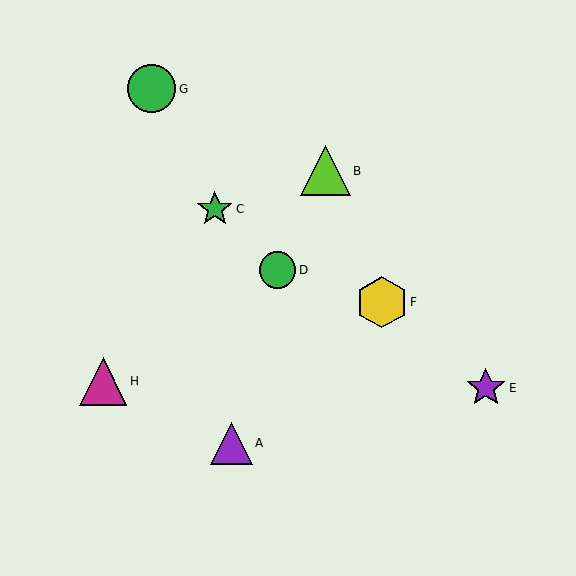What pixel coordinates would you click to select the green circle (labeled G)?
Click at (151, 89) to select the green circle G.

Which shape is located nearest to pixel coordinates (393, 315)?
The yellow hexagon (labeled F) at (382, 302) is nearest to that location.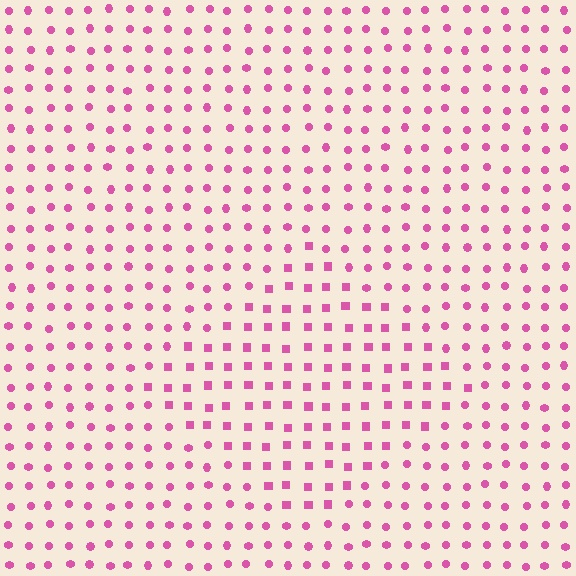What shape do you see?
I see a diamond.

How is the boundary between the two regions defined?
The boundary is defined by a change in element shape: squares inside vs. circles outside. All elements share the same color and spacing.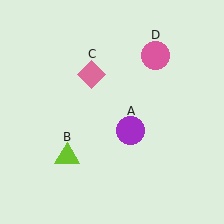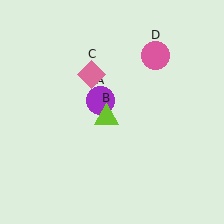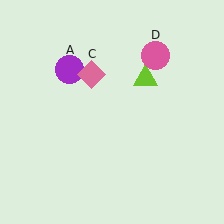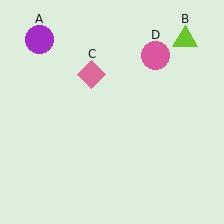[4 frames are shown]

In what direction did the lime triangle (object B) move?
The lime triangle (object B) moved up and to the right.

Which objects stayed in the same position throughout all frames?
Pink diamond (object C) and pink circle (object D) remained stationary.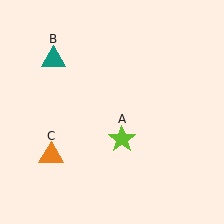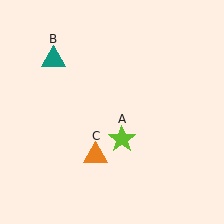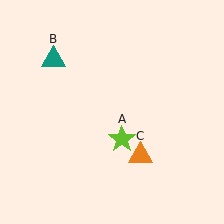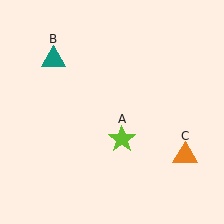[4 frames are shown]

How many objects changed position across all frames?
1 object changed position: orange triangle (object C).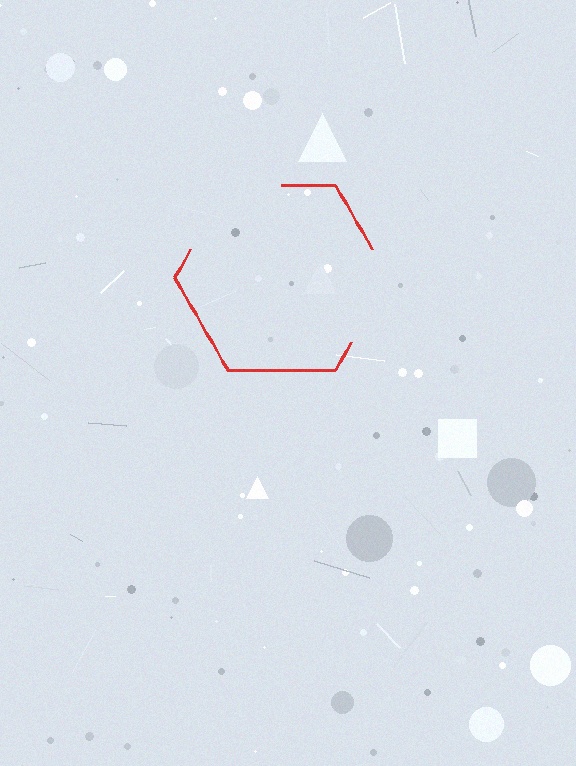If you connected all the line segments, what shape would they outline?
They would outline a hexagon.